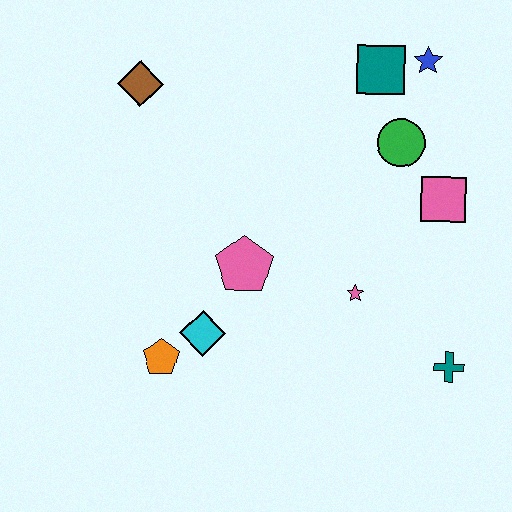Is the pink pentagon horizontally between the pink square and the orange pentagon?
Yes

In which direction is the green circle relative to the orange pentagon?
The green circle is to the right of the orange pentagon.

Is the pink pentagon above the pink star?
Yes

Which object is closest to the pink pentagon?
The cyan diamond is closest to the pink pentagon.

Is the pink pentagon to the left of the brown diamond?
No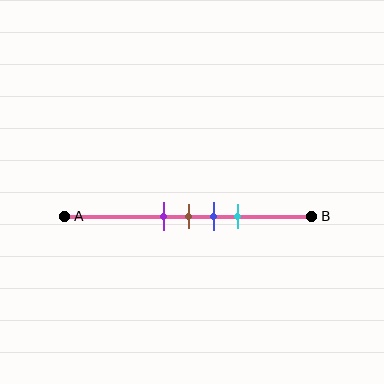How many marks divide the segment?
There are 4 marks dividing the segment.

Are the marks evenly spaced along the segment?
Yes, the marks are approximately evenly spaced.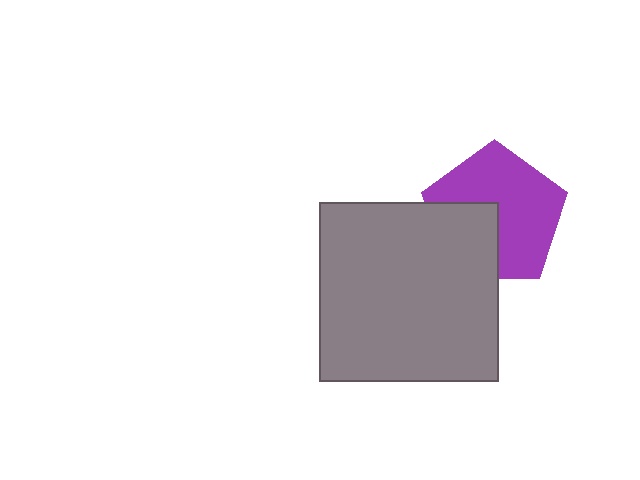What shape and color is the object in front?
The object in front is a gray square.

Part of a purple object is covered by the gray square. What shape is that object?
It is a pentagon.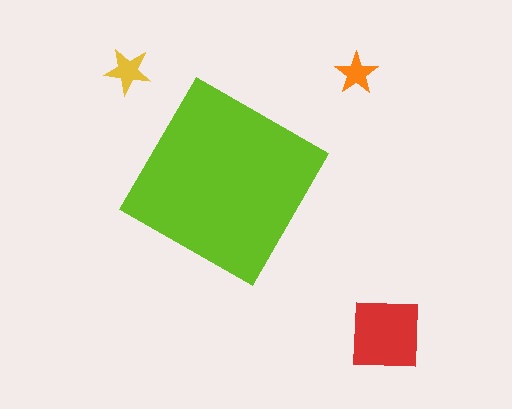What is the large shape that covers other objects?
A lime diamond.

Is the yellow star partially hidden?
No, the yellow star is fully visible.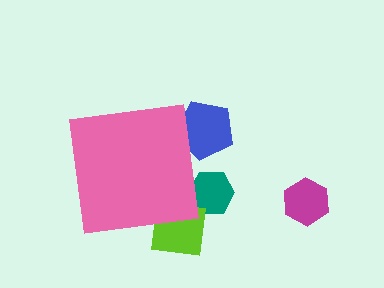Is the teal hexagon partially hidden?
Yes, the teal hexagon is partially hidden behind the pink square.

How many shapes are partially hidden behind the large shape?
3 shapes are partially hidden.